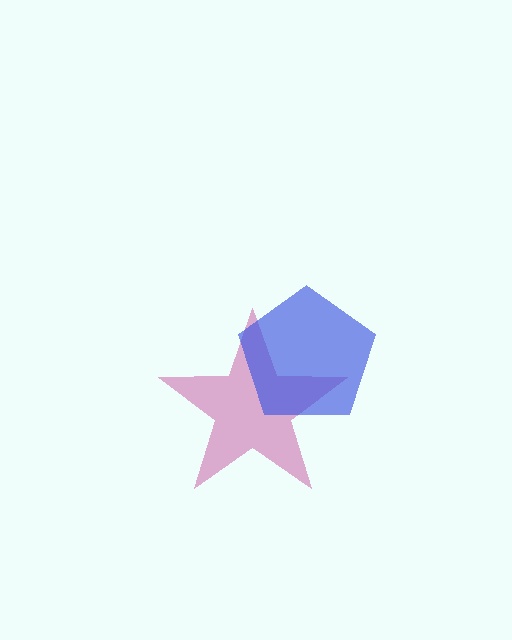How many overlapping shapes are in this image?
There are 2 overlapping shapes in the image.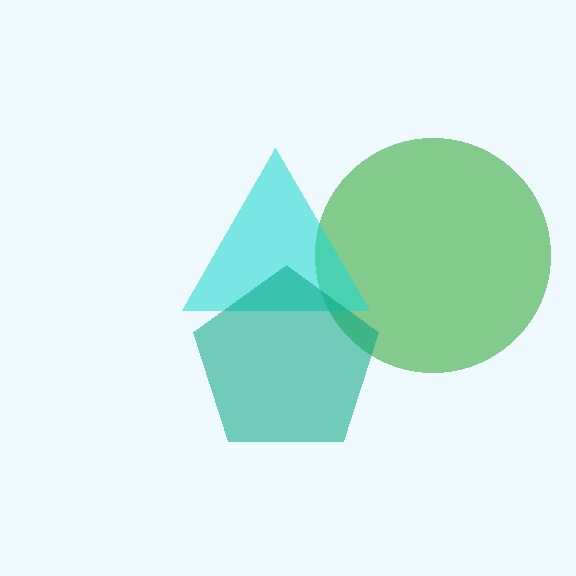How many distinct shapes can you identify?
There are 3 distinct shapes: a green circle, a cyan triangle, a teal pentagon.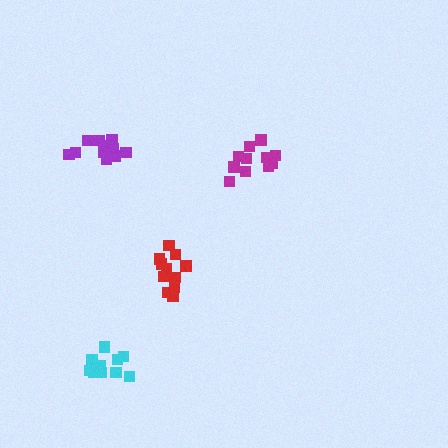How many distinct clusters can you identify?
There are 4 distinct clusters.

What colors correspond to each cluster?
The clusters are colored: cyan, red, magenta, purple.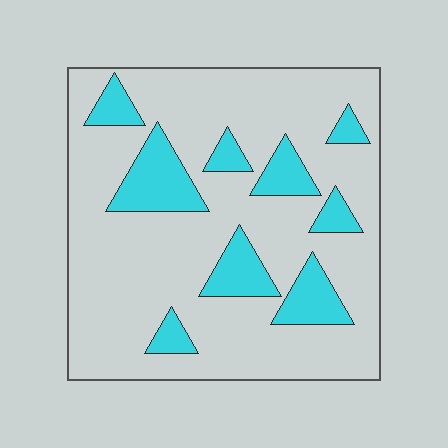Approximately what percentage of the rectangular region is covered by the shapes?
Approximately 20%.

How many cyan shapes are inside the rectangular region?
9.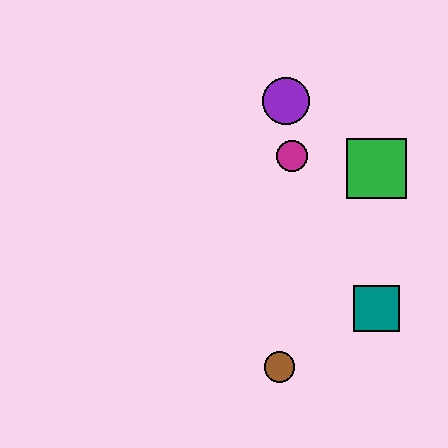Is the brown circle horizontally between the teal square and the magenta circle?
No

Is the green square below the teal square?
No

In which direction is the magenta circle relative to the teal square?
The magenta circle is above the teal square.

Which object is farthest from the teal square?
The purple circle is farthest from the teal square.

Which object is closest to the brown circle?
The teal square is closest to the brown circle.